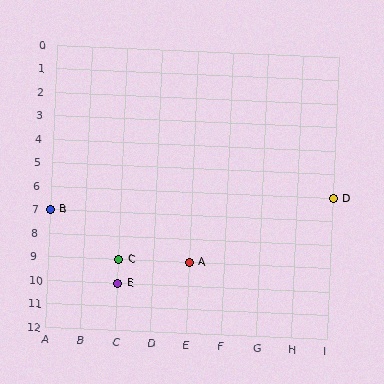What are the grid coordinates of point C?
Point C is at grid coordinates (C, 9).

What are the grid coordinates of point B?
Point B is at grid coordinates (A, 7).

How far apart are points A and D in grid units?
Points A and D are 4 columns and 3 rows apart (about 5.0 grid units diagonally).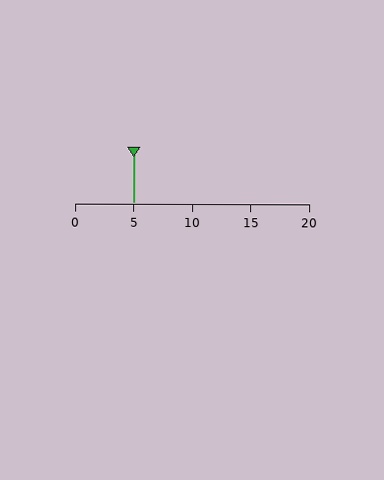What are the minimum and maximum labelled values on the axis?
The axis runs from 0 to 20.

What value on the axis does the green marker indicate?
The marker indicates approximately 5.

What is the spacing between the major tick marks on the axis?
The major ticks are spaced 5 apart.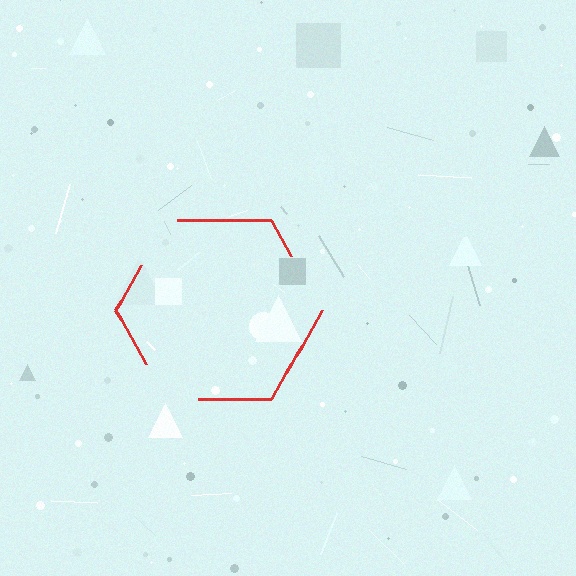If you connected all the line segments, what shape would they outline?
They would outline a hexagon.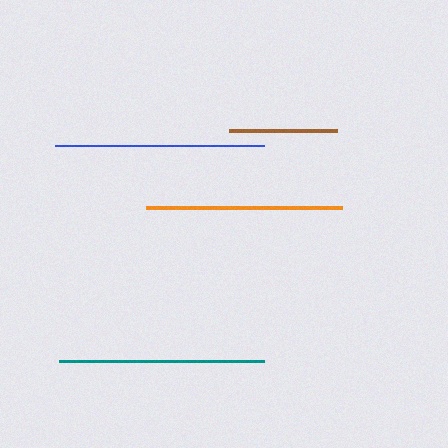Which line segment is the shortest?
The brown line is the shortest at approximately 108 pixels.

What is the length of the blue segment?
The blue segment is approximately 209 pixels long.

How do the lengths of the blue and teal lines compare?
The blue and teal lines are approximately the same length.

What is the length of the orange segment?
The orange segment is approximately 196 pixels long.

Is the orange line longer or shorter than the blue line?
The blue line is longer than the orange line.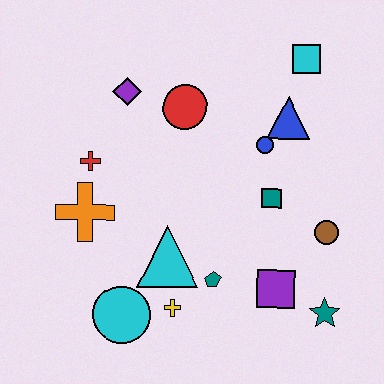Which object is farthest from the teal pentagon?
The cyan square is farthest from the teal pentagon.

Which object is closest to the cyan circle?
The yellow cross is closest to the cyan circle.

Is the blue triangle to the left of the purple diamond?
No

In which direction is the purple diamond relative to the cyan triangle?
The purple diamond is above the cyan triangle.